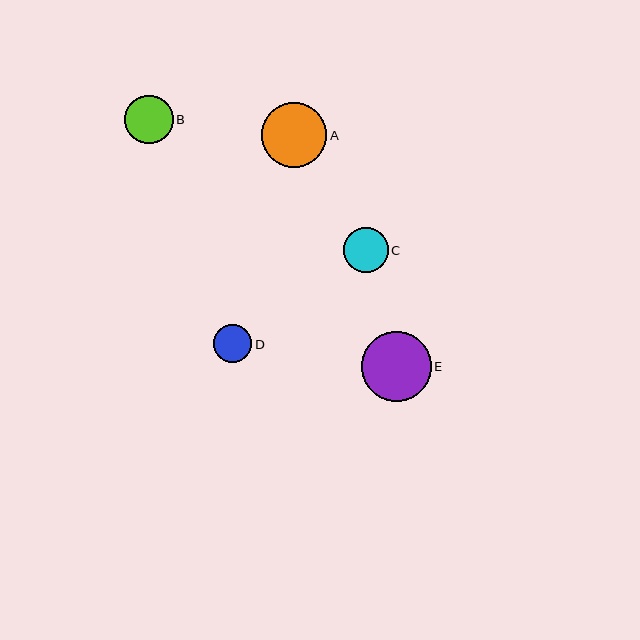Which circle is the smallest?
Circle D is the smallest with a size of approximately 38 pixels.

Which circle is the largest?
Circle E is the largest with a size of approximately 70 pixels.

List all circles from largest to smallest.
From largest to smallest: E, A, B, C, D.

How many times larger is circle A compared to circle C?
Circle A is approximately 1.5 times the size of circle C.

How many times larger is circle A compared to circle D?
Circle A is approximately 1.7 times the size of circle D.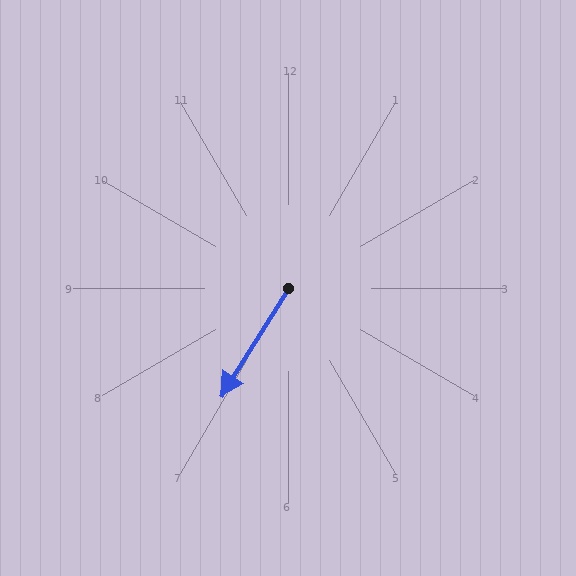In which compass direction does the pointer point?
Southwest.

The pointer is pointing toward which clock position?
Roughly 7 o'clock.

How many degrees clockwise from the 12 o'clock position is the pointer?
Approximately 212 degrees.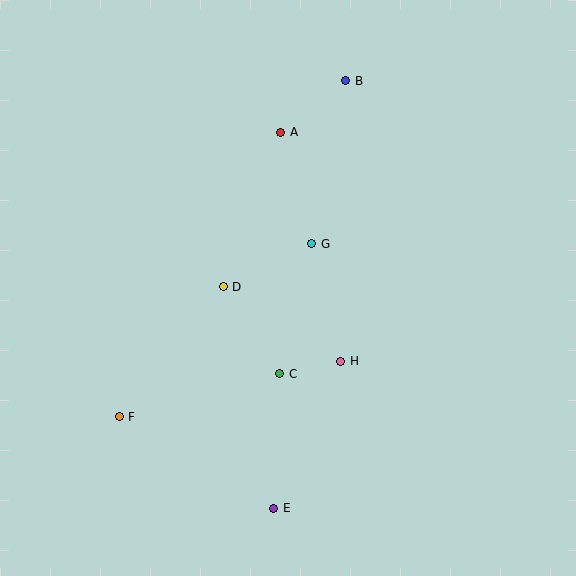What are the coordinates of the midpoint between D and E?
The midpoint between D and E is at (249, 398).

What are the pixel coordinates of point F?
Point F is at (119, 417).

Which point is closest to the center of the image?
Point G at (312, 244) is closest to the center.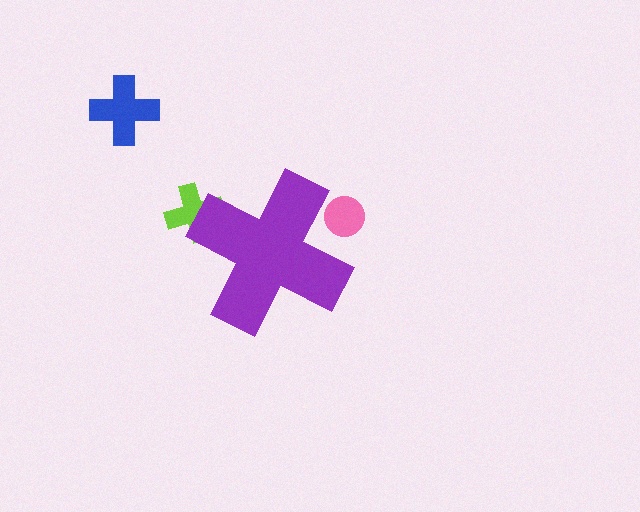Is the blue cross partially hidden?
No, the blue cross is fully visible.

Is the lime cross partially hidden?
Yes, the lime cross is partially hidden behind the purple cross.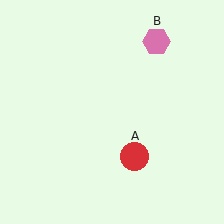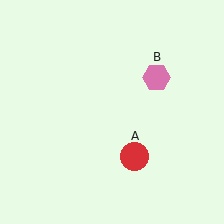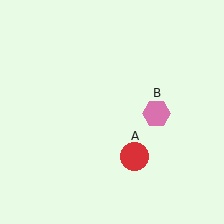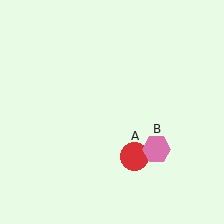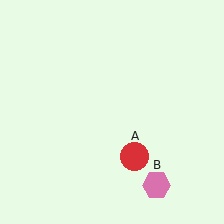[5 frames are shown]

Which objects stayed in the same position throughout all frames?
Red circle (object A) remained stationary.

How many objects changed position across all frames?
1 object changed position: pink hexagon (object B).